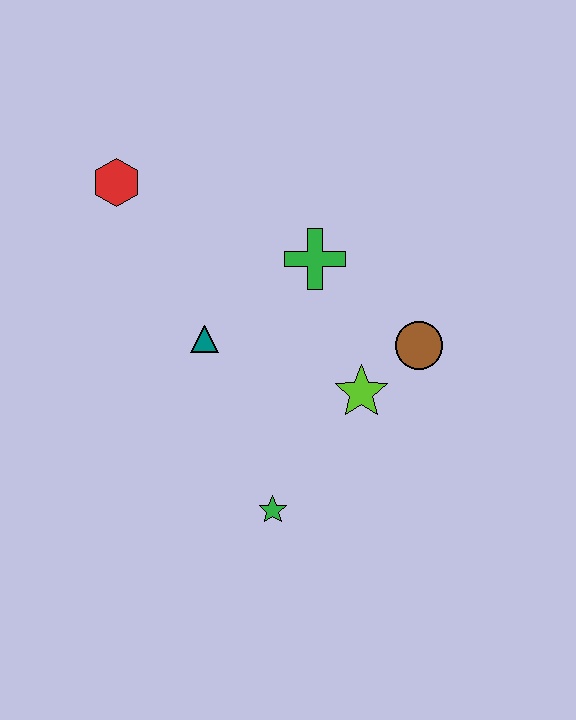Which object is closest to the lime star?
The brown circle is closest to the lime star.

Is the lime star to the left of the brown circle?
Yes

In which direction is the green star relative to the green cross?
The green star is below the green cross.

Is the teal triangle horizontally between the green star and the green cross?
No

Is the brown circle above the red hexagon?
No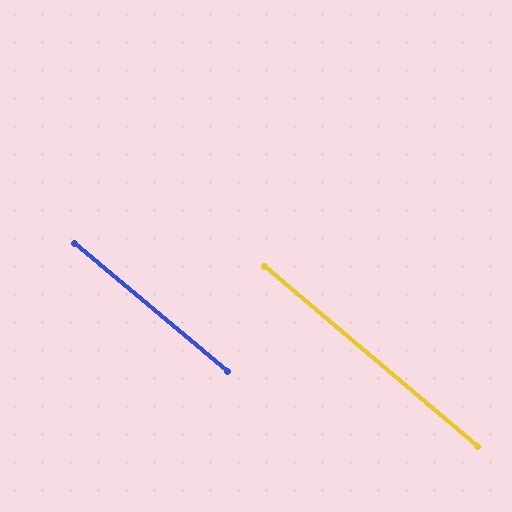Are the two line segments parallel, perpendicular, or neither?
Parallel — their directions differ by only 0.4°.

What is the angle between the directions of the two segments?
Approximately 0 degrees.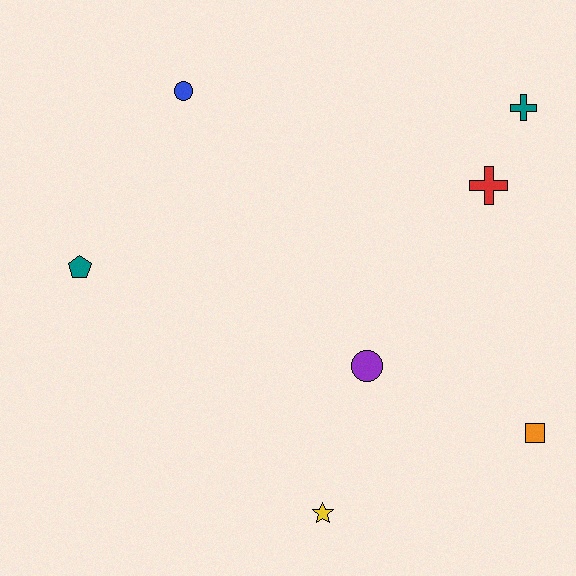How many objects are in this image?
There are 7 objects.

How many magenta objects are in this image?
There are no magenta objects.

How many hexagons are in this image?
There are no hexagons.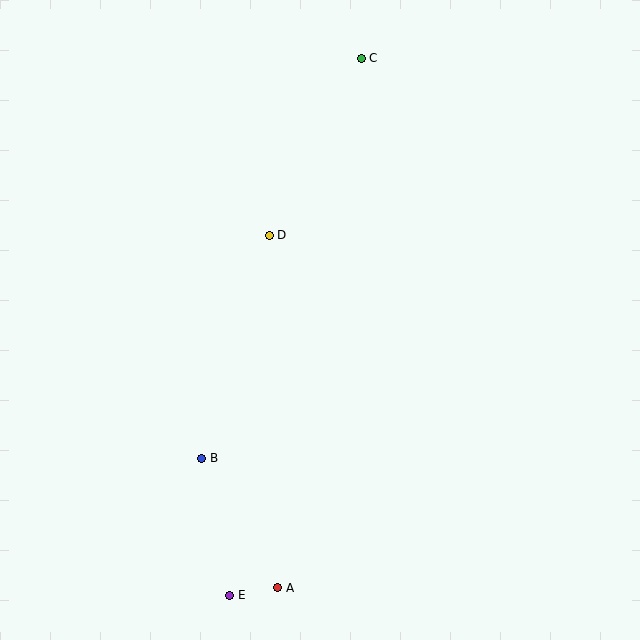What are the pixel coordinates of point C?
Point C is at (361, 58).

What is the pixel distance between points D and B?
The distance between D and B is 233 pixels.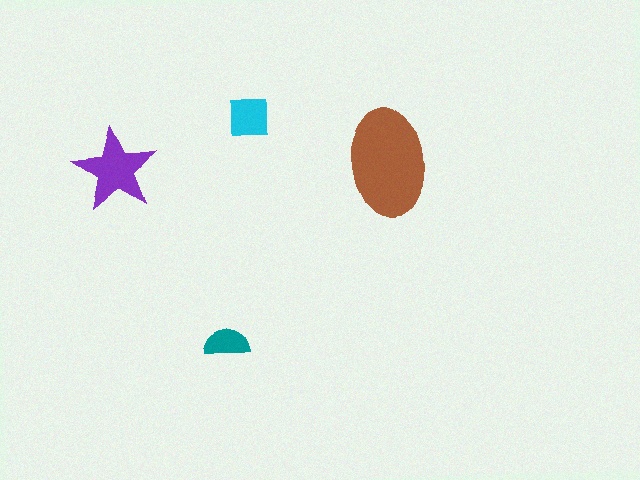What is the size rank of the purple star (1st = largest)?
2nd.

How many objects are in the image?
There are 4 objects in the image.